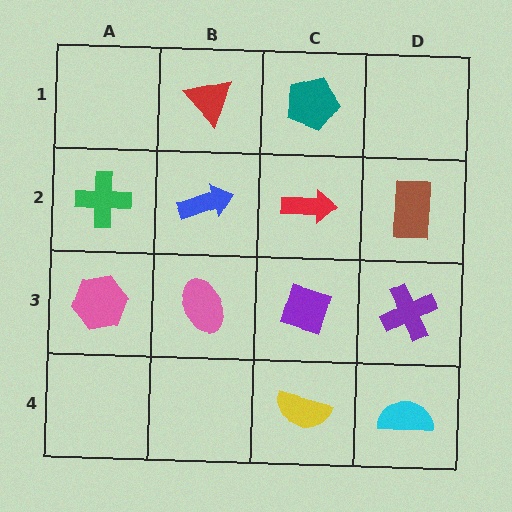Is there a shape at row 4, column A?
No, that cell is empty.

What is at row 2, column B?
A blue arrow.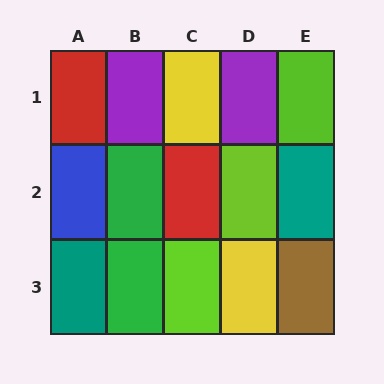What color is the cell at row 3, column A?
Teal.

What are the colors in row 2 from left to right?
Blue, green, red, lime, teal.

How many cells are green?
2 cells are green.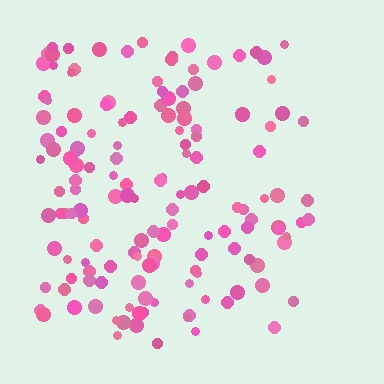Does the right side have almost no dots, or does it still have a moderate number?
Still a moderate number, just noticeably fewer than the left.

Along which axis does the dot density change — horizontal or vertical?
Horizontal.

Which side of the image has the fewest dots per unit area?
The right.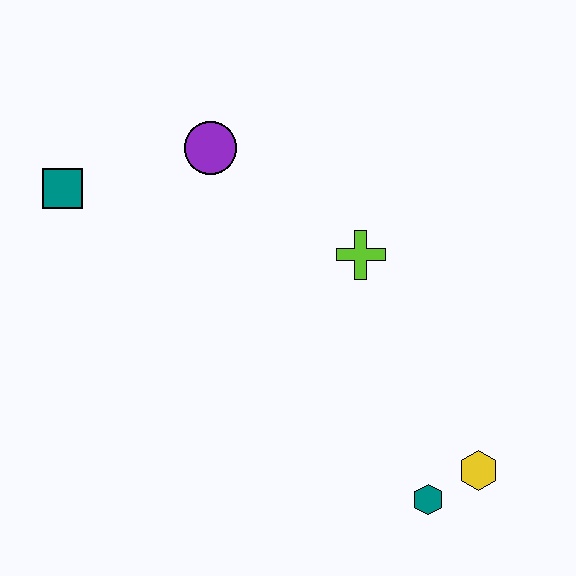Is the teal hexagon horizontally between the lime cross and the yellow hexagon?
Yes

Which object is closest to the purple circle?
The teal square is closest to the purple circle.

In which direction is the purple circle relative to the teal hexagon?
The purple circle is above the teal hexagon.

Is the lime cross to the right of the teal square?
Yes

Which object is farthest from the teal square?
The yellow hexagon is farthest from the teal square.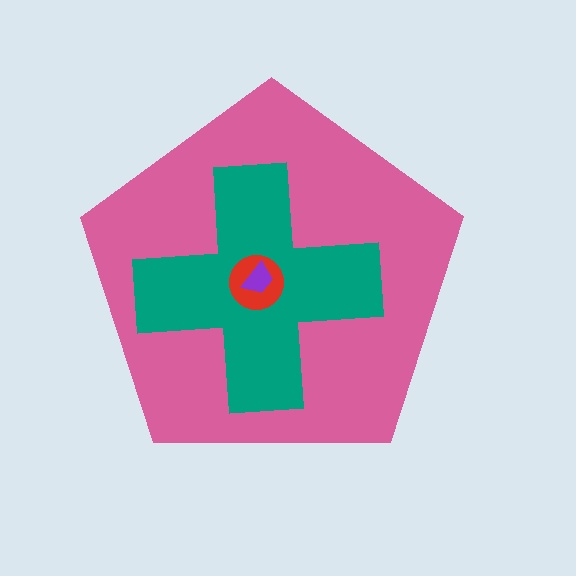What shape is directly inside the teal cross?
The red circle.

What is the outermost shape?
The pink pentagon.